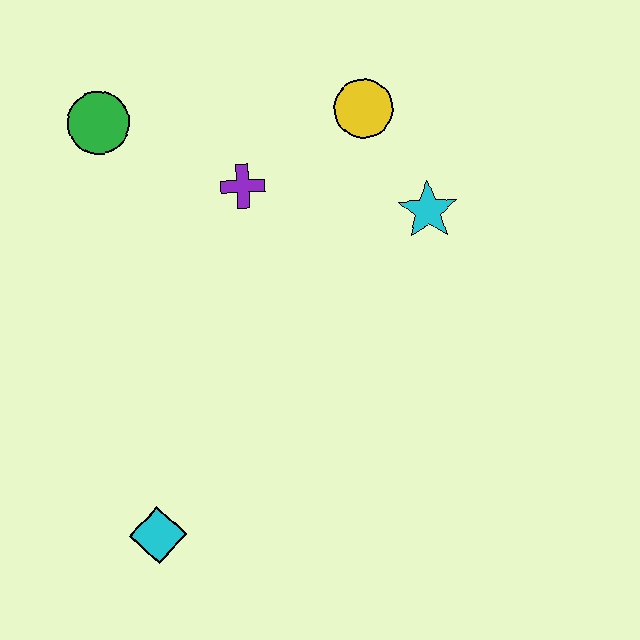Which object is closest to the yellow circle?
The cyan star is closest to the yellow circle.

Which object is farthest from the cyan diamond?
The yellow circle is farthest from the cyan diamond.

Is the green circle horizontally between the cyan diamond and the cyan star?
No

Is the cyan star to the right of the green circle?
Yes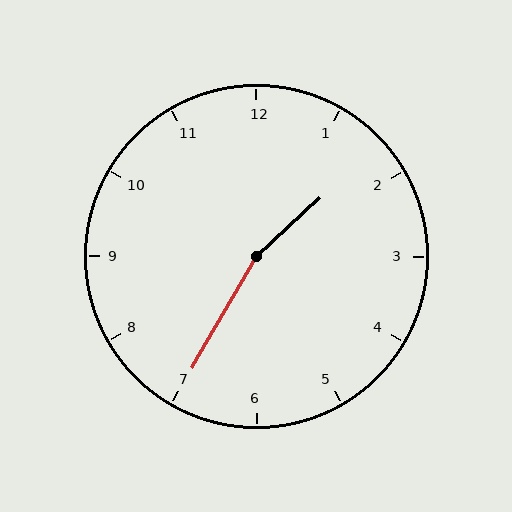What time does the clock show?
1:35.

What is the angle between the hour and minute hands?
Approximately 162 degrees.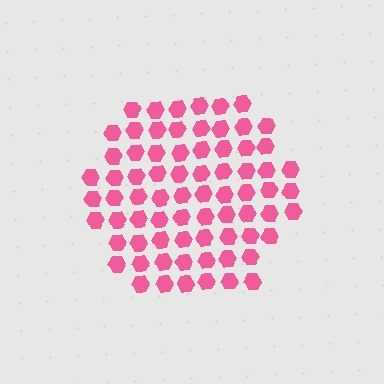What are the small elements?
The small elements are hexagons.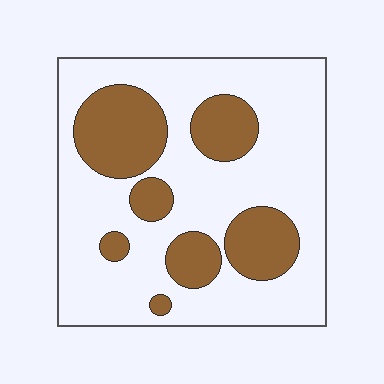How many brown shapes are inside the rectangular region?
7.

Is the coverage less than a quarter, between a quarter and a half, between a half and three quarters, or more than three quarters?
Between a quarter and a half.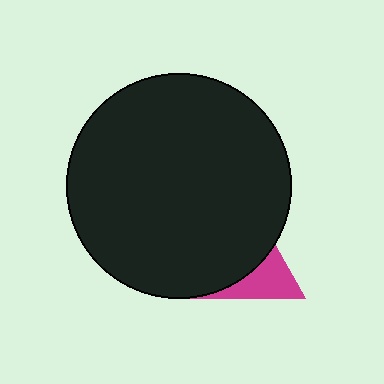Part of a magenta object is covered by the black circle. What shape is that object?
It is a triangle.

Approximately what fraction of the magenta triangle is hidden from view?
Roughly 63% of the magenta triangle is hidden behind the black circle.